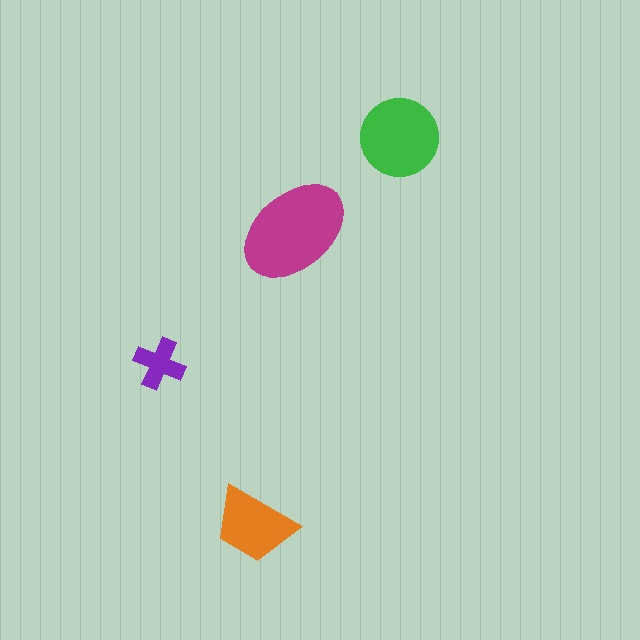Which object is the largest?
The magenta ellipse.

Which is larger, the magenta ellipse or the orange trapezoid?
The magenta ellipse.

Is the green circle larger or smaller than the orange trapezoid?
Larger.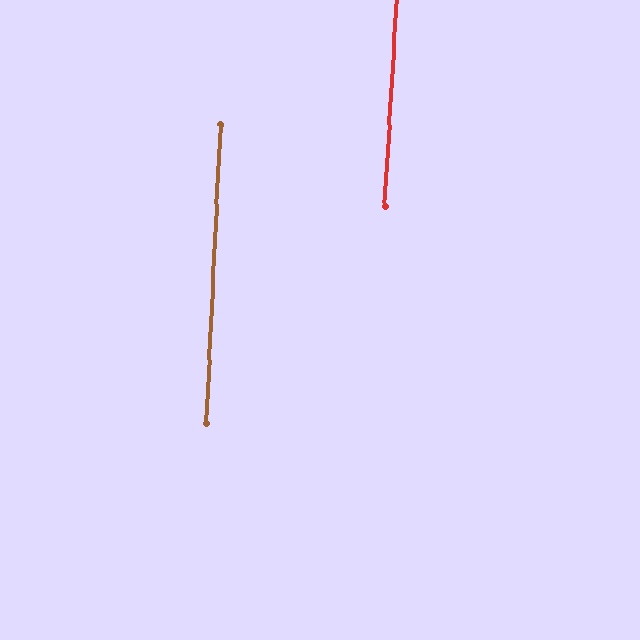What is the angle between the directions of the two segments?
Approximately 1 degree.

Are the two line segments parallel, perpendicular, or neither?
Parallel — their directions differ by only 0.8°.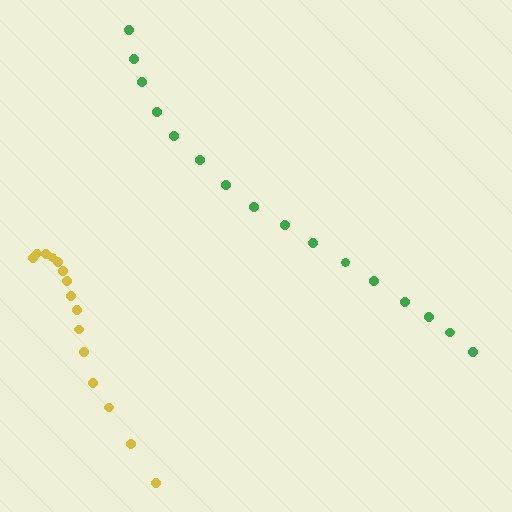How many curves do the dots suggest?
There are 2 distinct paths.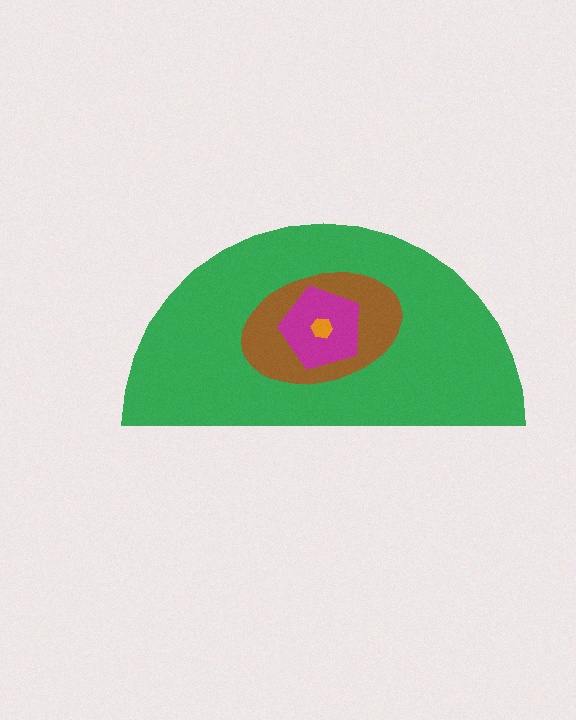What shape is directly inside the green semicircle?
The brown ellipse.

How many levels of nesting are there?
4.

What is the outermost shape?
The green semicircle.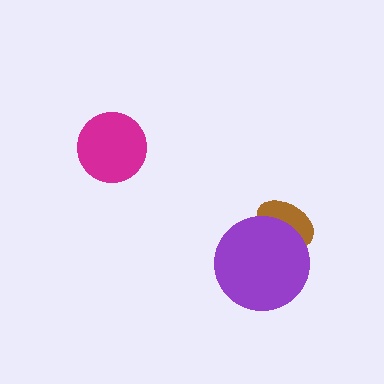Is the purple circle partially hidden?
No, no other shape covers it.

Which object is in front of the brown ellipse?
The purple circle is in front of the brown ellipse.